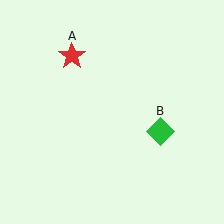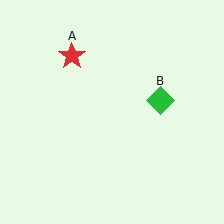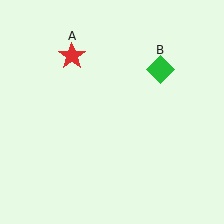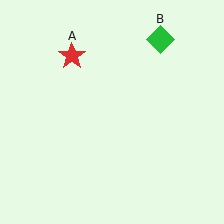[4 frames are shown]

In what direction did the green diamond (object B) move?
The green diamond (object B) moved up.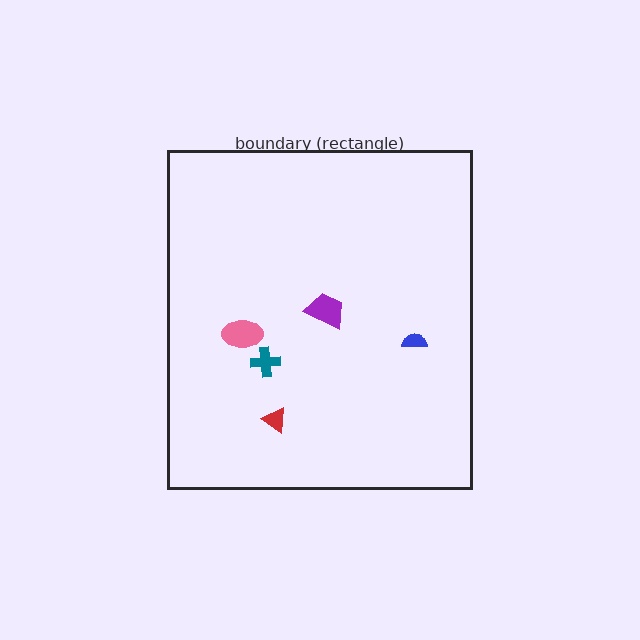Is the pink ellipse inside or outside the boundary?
Inside.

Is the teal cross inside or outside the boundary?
Inside.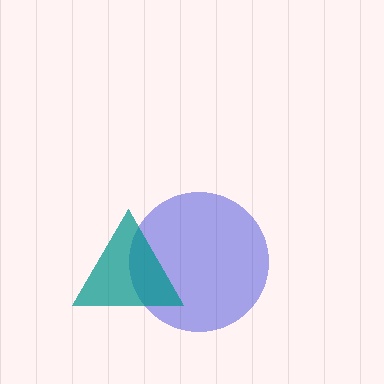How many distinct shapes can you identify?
There are 2 distinct shapes: a blue circle, a teal triangle.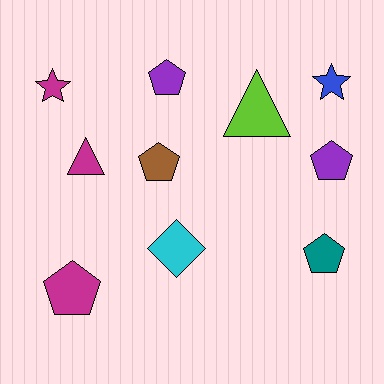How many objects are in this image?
There are 10 objects.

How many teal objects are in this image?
There is 1 teal object.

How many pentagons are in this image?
There are 5 pentagons.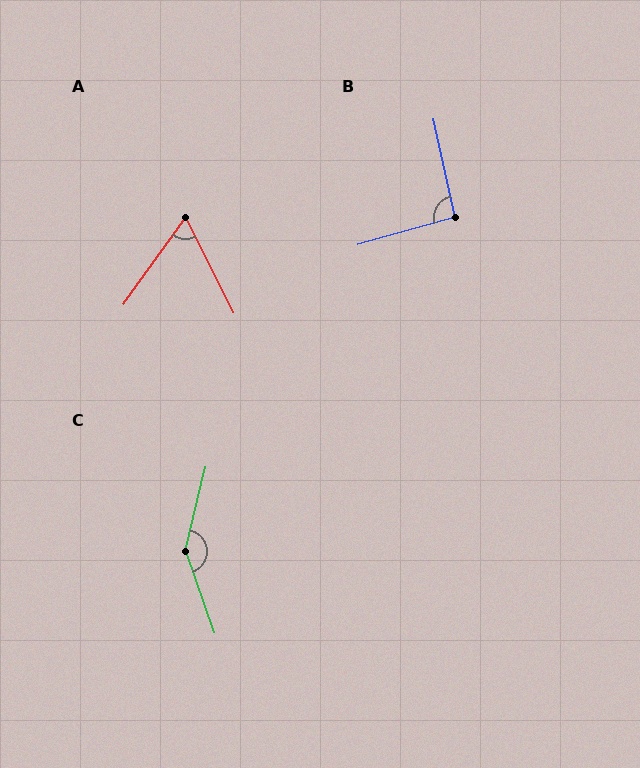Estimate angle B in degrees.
Approximately 94 degrees.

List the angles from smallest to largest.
A (62°), B (94°), C (147°).